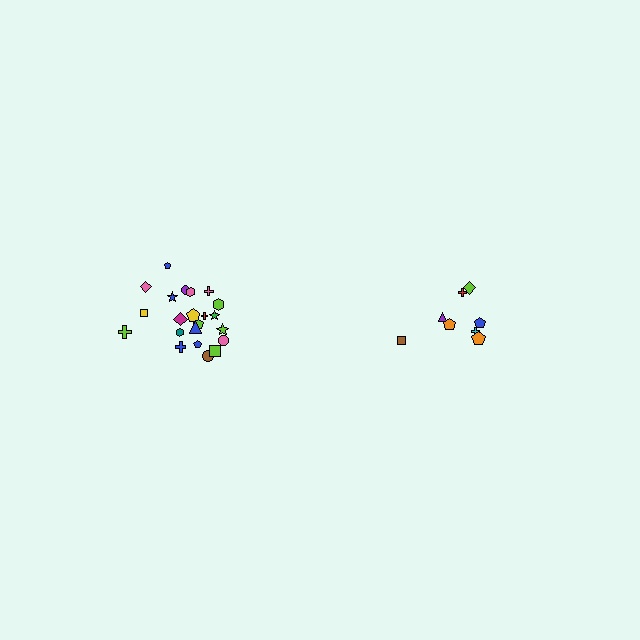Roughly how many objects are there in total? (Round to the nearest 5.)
Roughly 30 objects in total.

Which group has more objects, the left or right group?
The left group.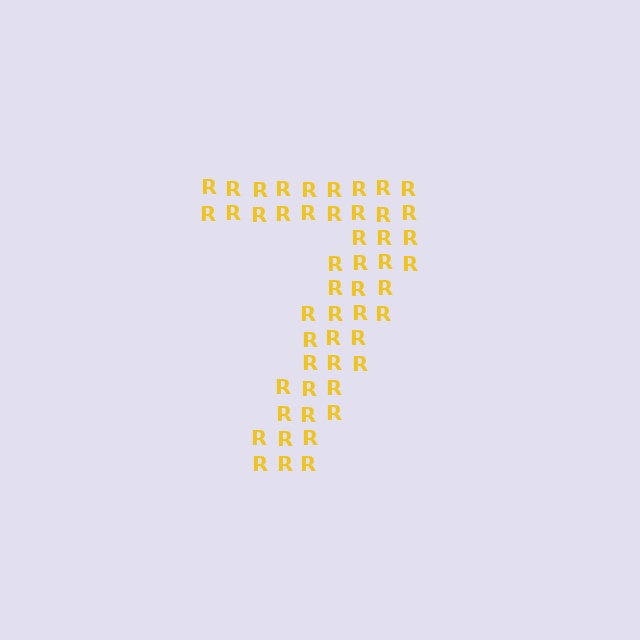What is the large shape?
The large shape is the digit 7.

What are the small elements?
The small elements are letter R's.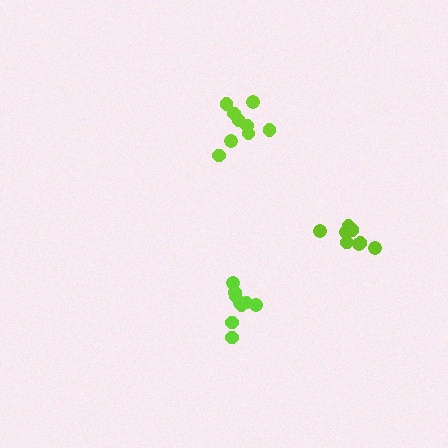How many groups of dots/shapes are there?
There are 3 groups.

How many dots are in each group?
Group 1: 8 dots, Group 2: 9 dots, Group 3: 10 dots (27 total).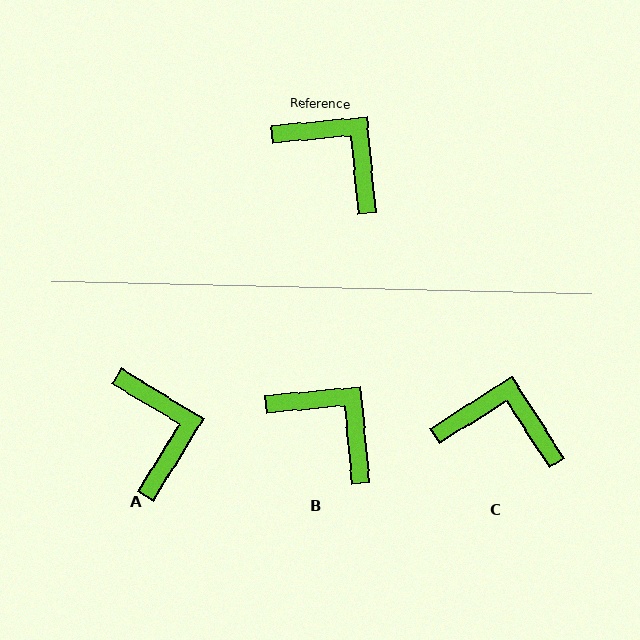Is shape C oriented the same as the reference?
No, it is off by about 27 degrees.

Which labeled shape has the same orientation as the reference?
B.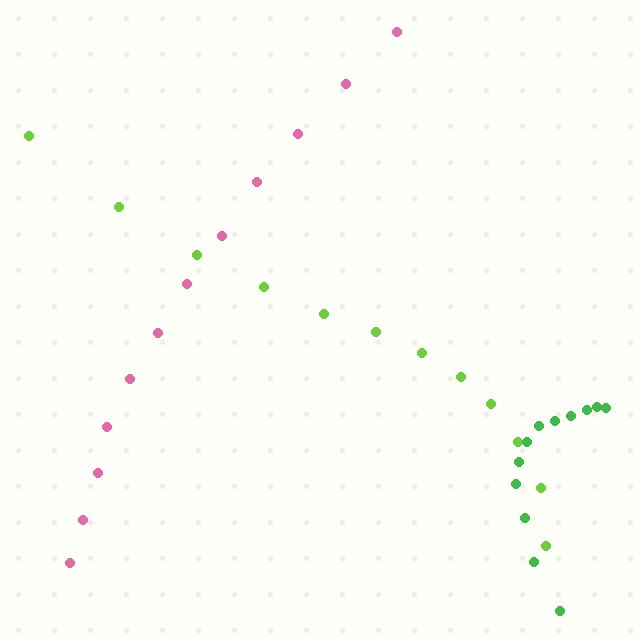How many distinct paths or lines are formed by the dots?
There are 3 distinct paths.